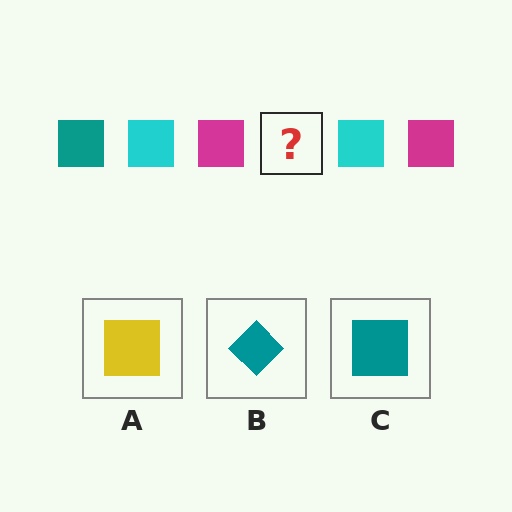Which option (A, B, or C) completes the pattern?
C.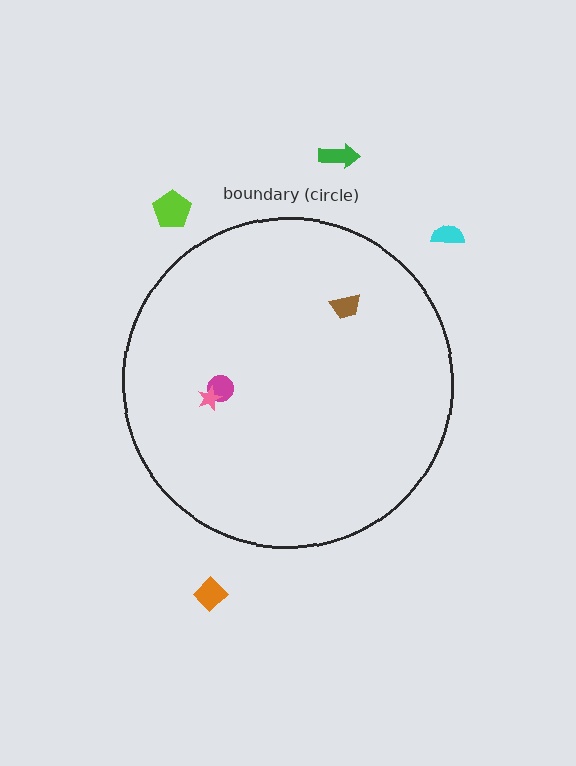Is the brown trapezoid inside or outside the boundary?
Inside.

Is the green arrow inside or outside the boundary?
Outside.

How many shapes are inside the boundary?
3 inside, 4 outside.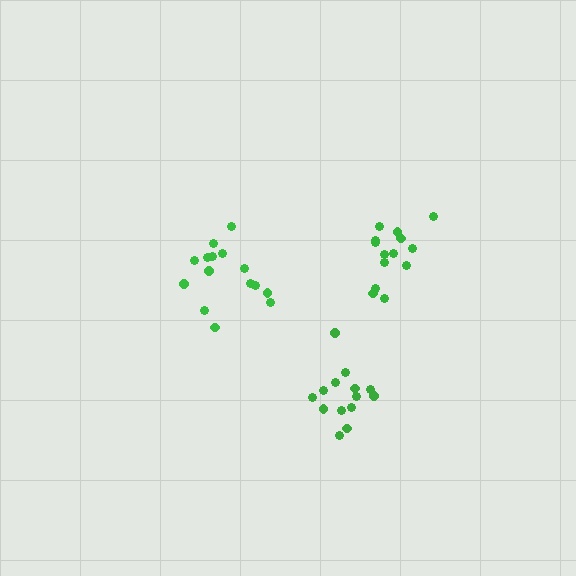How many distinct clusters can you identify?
There are 3 distinct clusters.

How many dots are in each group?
Group 1: 15 dots, Group 2: 14 dots, Group 3: 14 dots (43 total).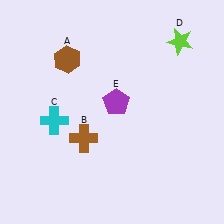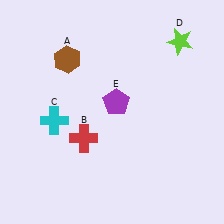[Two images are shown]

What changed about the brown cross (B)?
In Image 1, B is brown. In Image 2, it changed to red.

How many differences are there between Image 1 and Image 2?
There is 1 difference between the two images.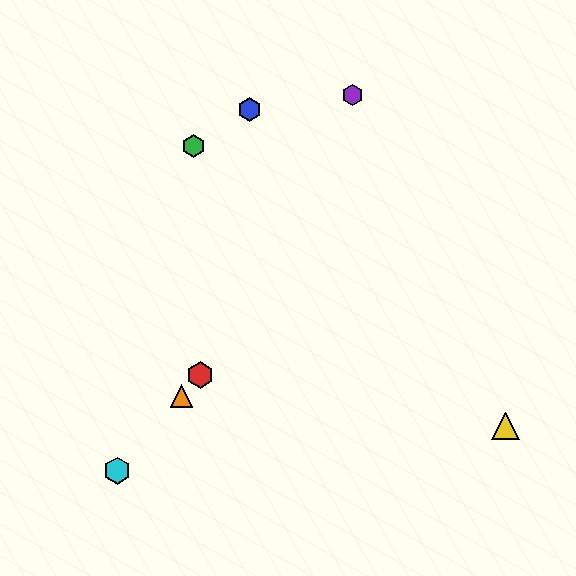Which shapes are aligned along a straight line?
The red hexagon, the orange triangle, the cyan hexagon are aligned along a straight line.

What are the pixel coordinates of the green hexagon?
The green hexagon is at (193, 146).